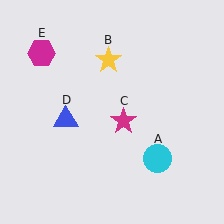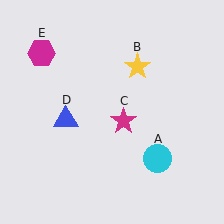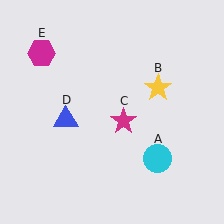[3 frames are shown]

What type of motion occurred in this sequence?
The yellow star (object B) rotated clockwise around the center of the scene.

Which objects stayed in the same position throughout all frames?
Cyan circle (object A) and magenta star (object C) and blue triangle (object D) and magenta hexagon (object E) remained stationary.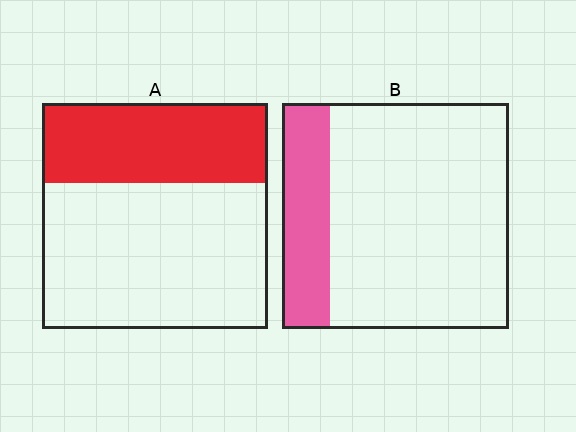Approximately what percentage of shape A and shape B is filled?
A is approximately 35% and B is approximately 20%.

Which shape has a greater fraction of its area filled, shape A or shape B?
Shape A.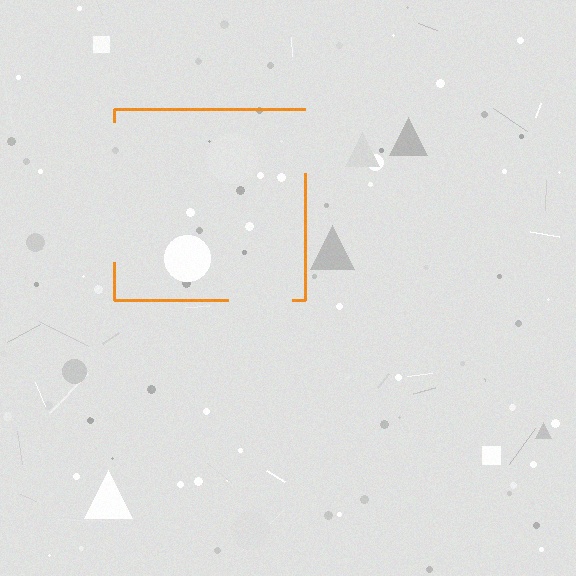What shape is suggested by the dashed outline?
The dashed outline suggests a square.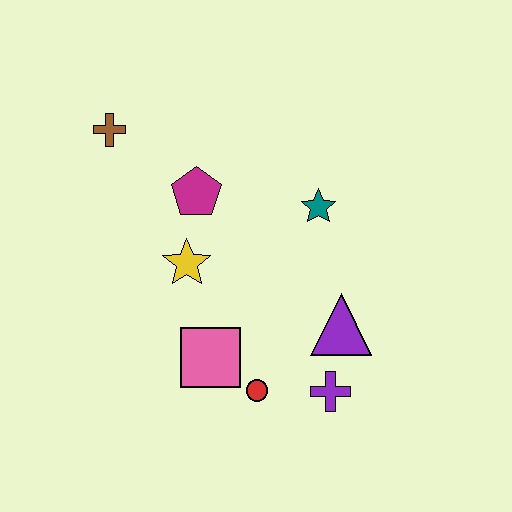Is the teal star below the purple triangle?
No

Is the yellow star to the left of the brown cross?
No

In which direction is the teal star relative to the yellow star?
The teal star is to the right of the yellow star.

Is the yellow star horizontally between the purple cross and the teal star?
No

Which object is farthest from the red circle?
The brown cross is farthest from the red circle.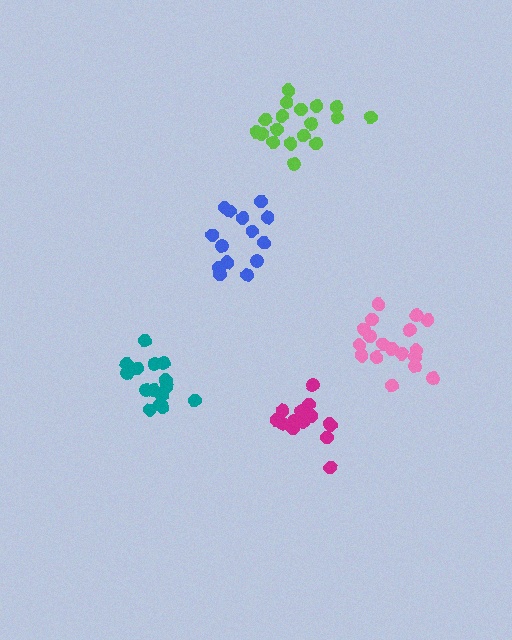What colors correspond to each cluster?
The clusters are colored: magenta, blue, lime, teal, pink.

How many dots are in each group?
Group 1: 14 dots, Group 2: 14 dots, Group 3: 18 dots, Group 4: 16 dots, Group 5: 18 dots (80 total).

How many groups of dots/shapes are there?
There are 5 groups.